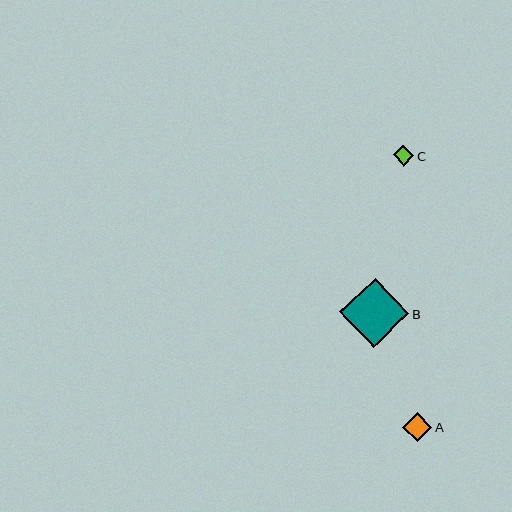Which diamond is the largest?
Diamond B is the largest with a size of approximately 69 pixels.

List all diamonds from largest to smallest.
From largest to smallest: B, A, C.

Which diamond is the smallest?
Diamond C is the smallest with a size of approximately 20 pixels.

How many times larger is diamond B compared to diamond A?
Diamond B is approximately 2.4 times the size of diamond A.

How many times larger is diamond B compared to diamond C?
Diamond B is approximately 3.5 times the size of diamond C.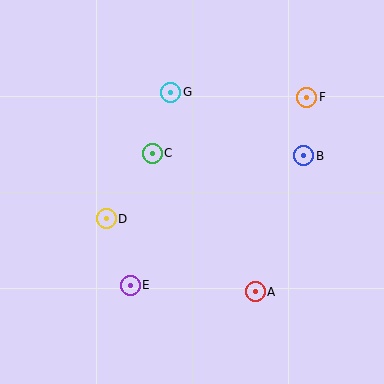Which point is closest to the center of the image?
Point C at (152, 153) is closest to the center.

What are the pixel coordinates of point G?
Point G is at (171, 92).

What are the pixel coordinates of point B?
Point B is at (304, 156).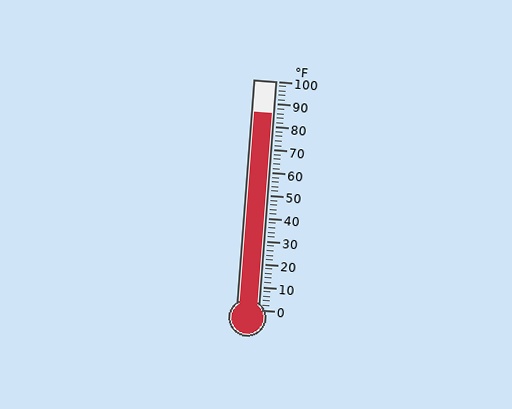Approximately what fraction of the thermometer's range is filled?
The thermometer is filled to approximately 85% of its range.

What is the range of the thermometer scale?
The thermometer scale ranges from 0°F to 100°F.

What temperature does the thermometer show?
The thermometer shows approximately 86°F.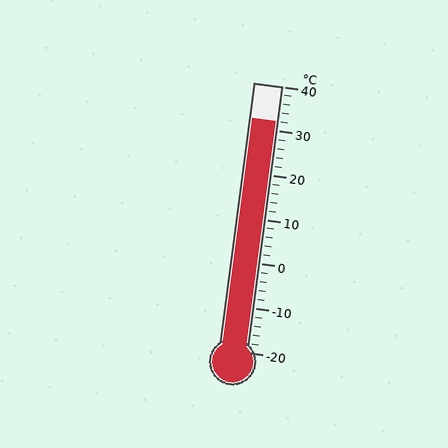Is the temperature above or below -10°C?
The temperature is above -10°C.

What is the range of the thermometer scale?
The thermometer scale ranges from -20°C to 40°C.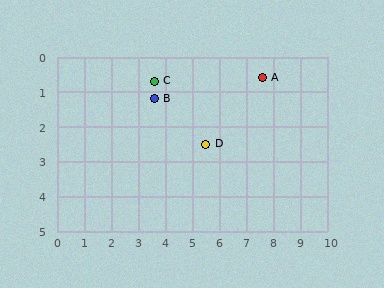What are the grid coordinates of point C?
Point C is at approximately (3.6, 0.7).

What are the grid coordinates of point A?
Point A is at approximately (7.6, 0.6).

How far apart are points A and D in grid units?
Points A and D are about 2.8 grid units apart.